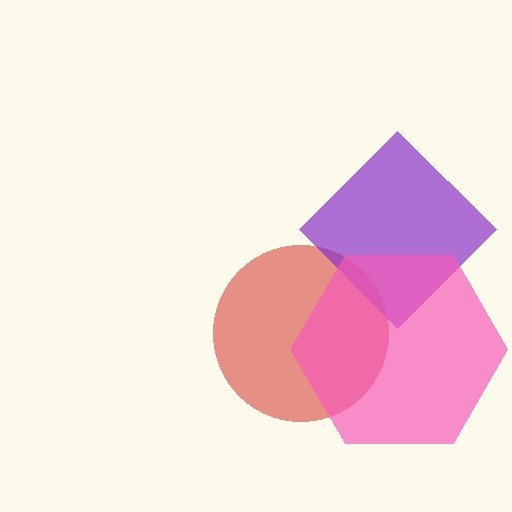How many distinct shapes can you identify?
There are 3 distinct shapes: a red circle, a purple diamond, a pink hexagon.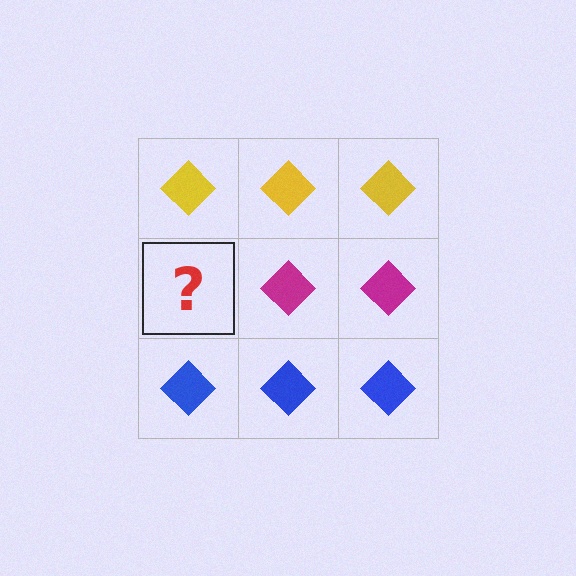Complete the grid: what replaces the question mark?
The question mark should be replaced with a magenta diamond.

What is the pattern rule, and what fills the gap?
The rule is that each row has a consistent color. The gap should be filled with a magenta diamond.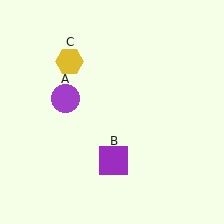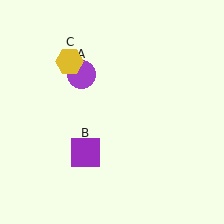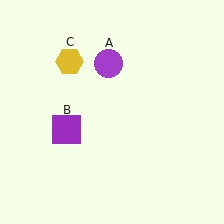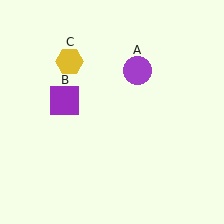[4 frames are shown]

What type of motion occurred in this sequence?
The purple circle (object A), purple square (object B) rotated clockwise around the center of the scene.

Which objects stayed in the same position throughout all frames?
Yellow hexagon (object C) remained stationary.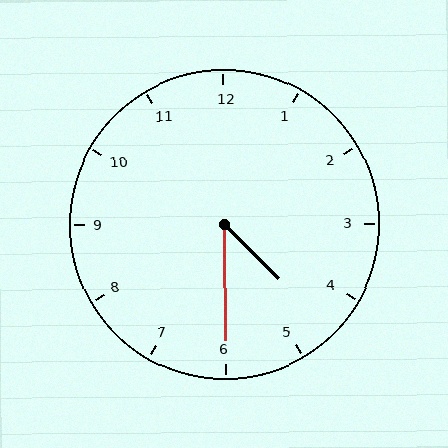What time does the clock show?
4:30.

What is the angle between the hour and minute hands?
Approximately 45 degrees.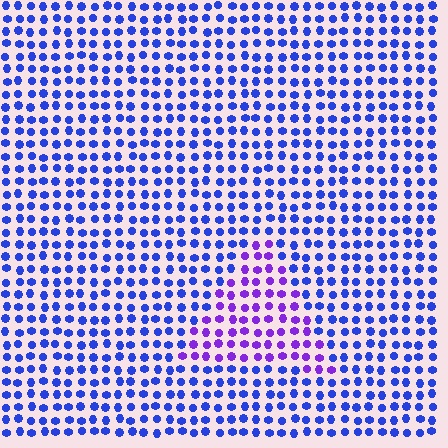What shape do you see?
I see a triangle.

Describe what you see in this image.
The image is filled with small blue elements in a uniform arrangement. A triangle-shaped region is visible where the elements are tinted to a slightly different hue, forming a subtle color boundary.